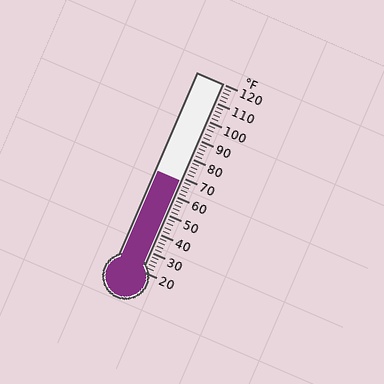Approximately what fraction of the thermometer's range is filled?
The thermometer is filled to approximately 50% of its range.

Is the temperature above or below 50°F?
The temperature is above 50°F.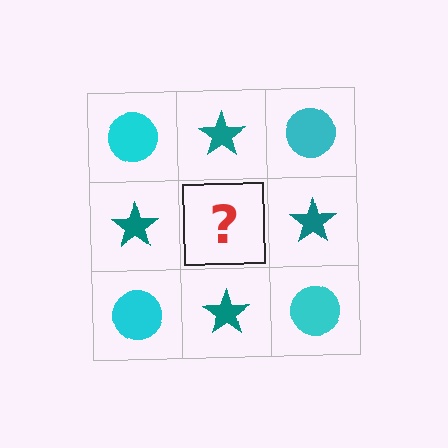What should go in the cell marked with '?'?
The missing cell should contain a cyan circle.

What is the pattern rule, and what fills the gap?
The rule is that it alternates cyan circle and teal star in a checkerboard pattern. The gap should be filled with a cyan circle.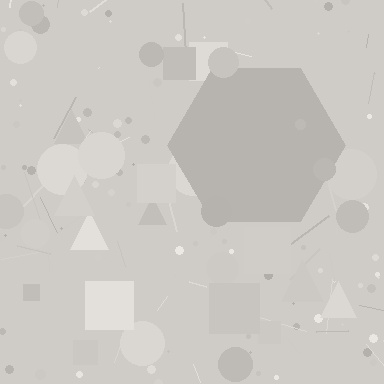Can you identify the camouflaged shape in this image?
The camouflaged shape is a hexagon.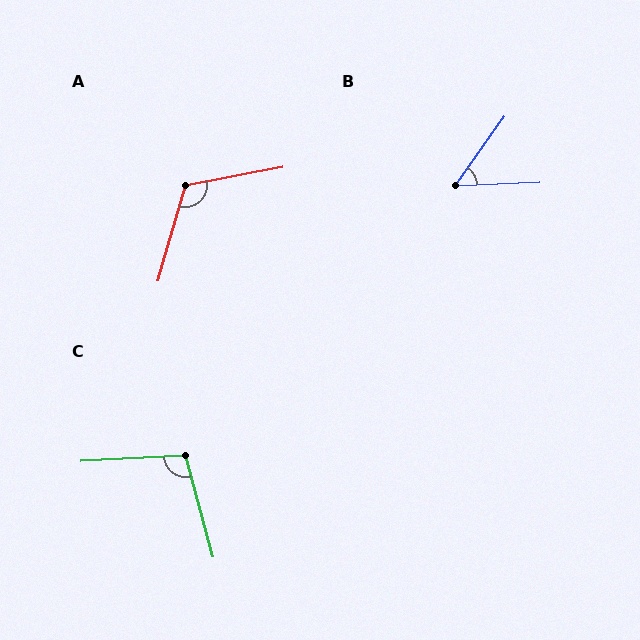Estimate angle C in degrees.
Approximately 102 degrees.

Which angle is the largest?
A, at approximately 117 degrees.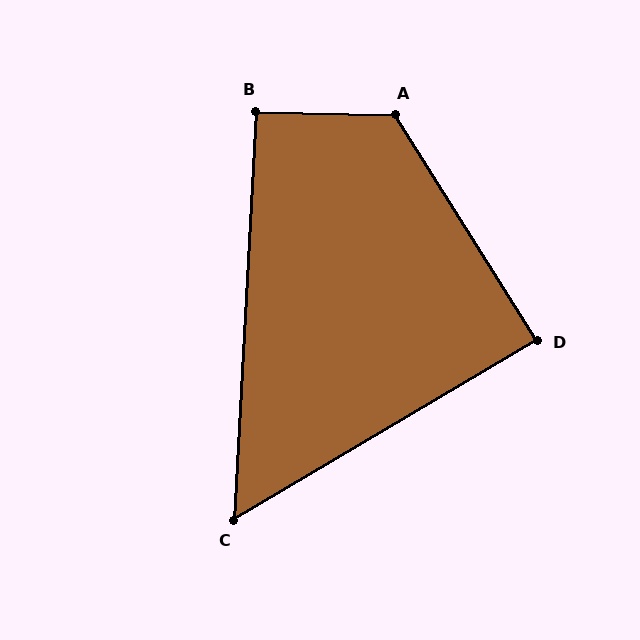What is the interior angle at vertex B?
Approximately 92 degrees (approximately right).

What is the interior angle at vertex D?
Approximately 88 degrees (approximately right).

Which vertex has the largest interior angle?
A, at approximately 124 degrees.